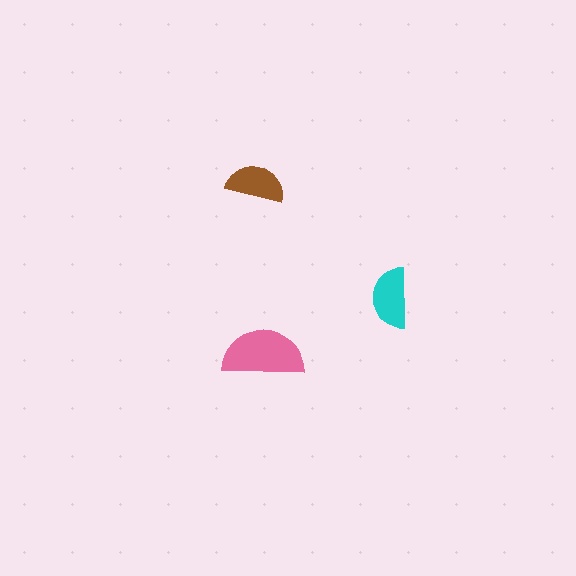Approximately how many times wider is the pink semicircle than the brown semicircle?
About 1.5 times wider.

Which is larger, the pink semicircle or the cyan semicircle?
The pink one.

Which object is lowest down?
The pink semicircle is bottommost.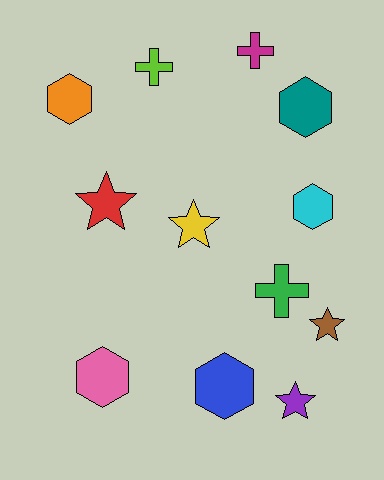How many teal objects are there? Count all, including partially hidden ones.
There is 1 teal object.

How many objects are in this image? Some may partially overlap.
There are 12 objects.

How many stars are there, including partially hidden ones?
There are 4 stars.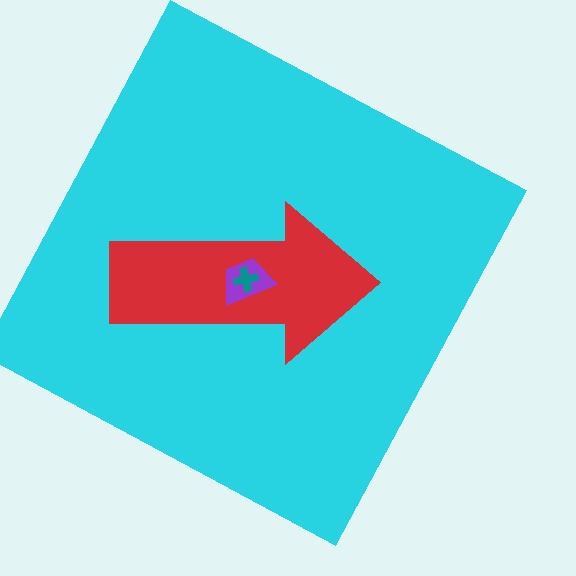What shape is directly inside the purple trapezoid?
The teal cross.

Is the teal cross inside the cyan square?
Yes.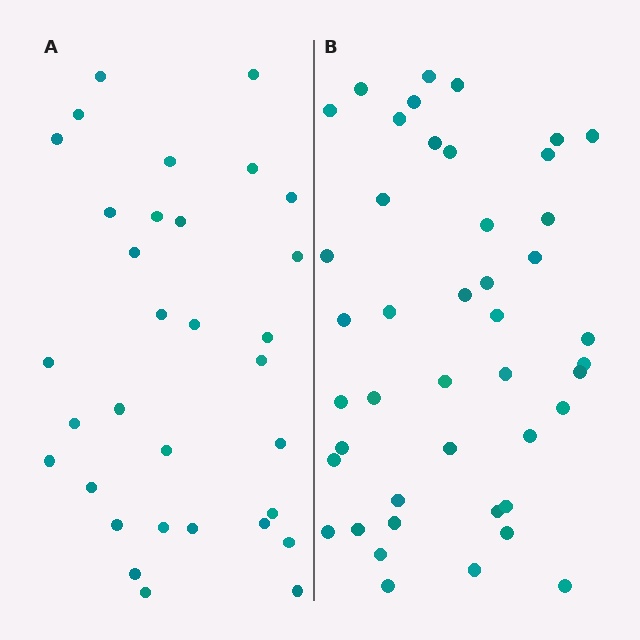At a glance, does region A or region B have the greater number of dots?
Region B (the right region) has more dots.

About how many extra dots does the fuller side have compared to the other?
Region B has roughly 12 or so more dots than region A.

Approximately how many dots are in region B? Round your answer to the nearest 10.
About 40 dots. (The exact count is 44, which rounds to 40.)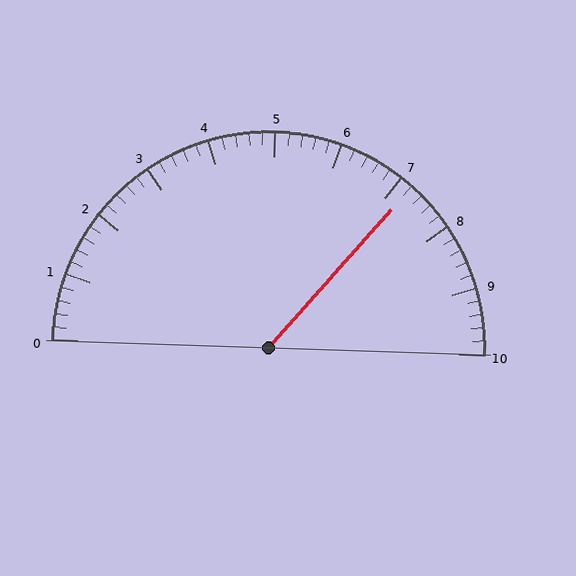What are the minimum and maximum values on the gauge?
The gauge ranges from 0 to 10.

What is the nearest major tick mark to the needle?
The nearest major tick mark is 7.